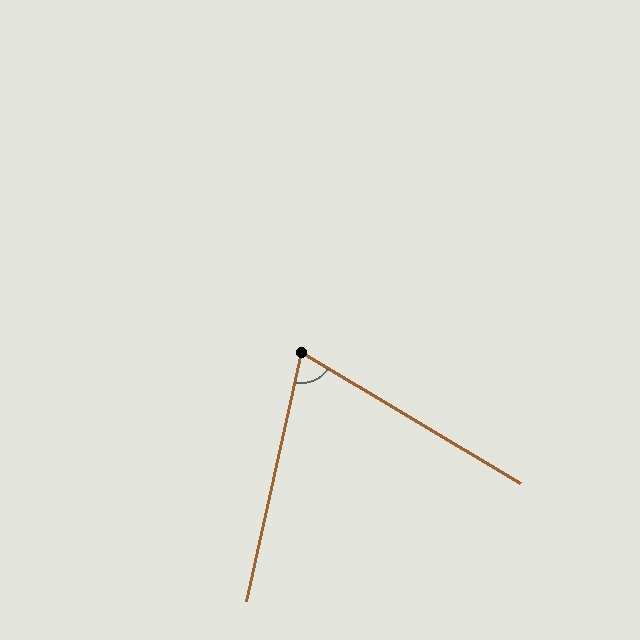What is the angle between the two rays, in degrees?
Approximately 71 degrees.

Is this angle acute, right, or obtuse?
It is acute.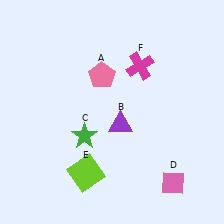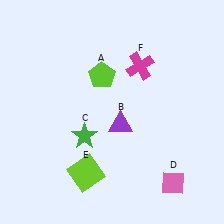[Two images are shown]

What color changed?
The pentagon (A) changed from pink in Image 1 to lime in Image 2.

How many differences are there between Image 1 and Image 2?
There is 1 difference between the two images.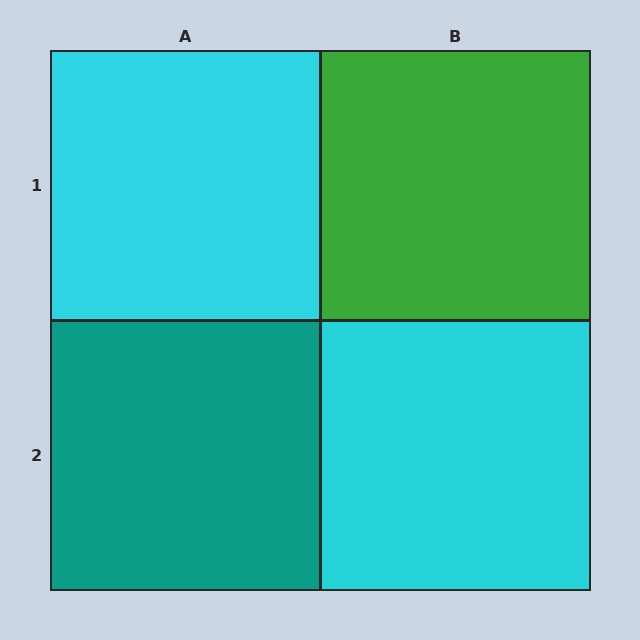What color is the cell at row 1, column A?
Cyan.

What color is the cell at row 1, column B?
Green.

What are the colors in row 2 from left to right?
Teal, cyan.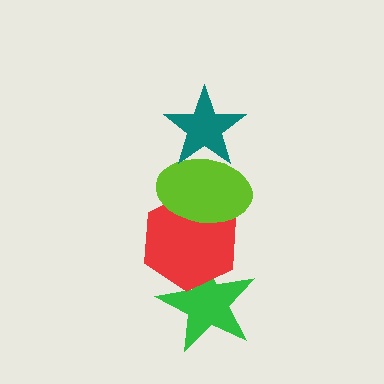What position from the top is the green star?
The green star is 4th from the top.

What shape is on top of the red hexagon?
The lime ellipse is on top of the red hexagon.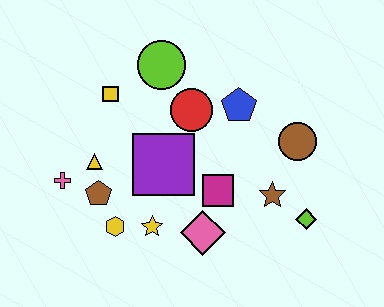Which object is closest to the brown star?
The lime diamond is closest to the brown star.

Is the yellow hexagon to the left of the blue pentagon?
Yes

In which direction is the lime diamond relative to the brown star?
The lime diamond is to the right of the brown star.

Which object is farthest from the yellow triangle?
The lime diamond is farthest from the yellow triangle.